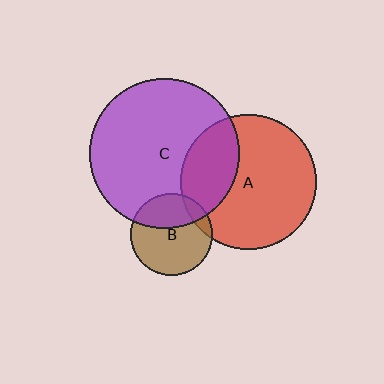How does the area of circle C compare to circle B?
Approximately 3.4 times.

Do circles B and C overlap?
Yes.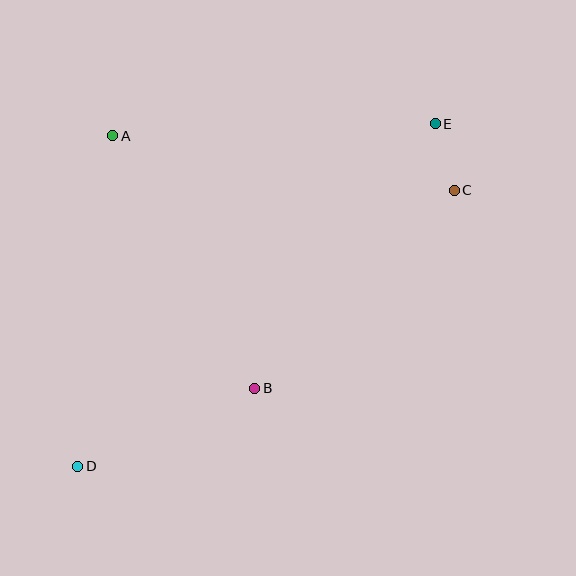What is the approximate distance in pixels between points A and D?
The distance between A and D is approximately 332 pixels.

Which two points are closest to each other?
Points C and E are closest to each other.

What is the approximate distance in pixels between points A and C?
The distance between A and C is approximately 346 pixels.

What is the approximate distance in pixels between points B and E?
The distance between B and E is approximately 320 pixels.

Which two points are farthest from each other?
Points D and E are farthest from each other.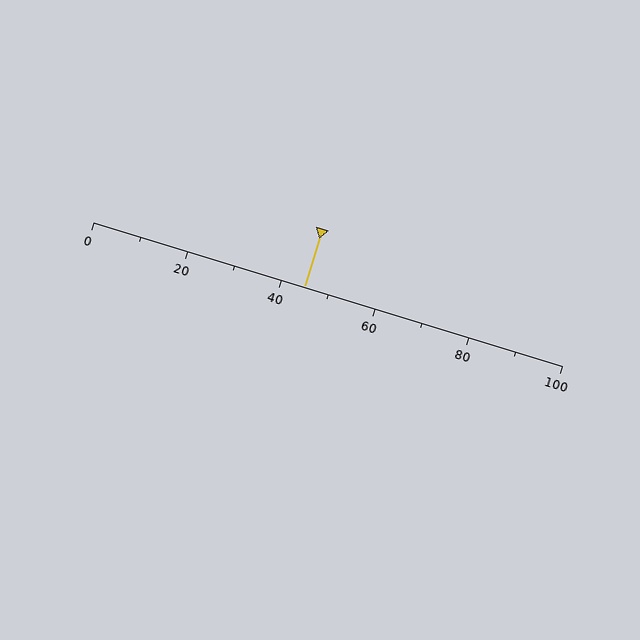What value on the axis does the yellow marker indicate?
The marker indicates approximately 45.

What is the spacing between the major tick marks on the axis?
The major ticks are spaced 20 apart.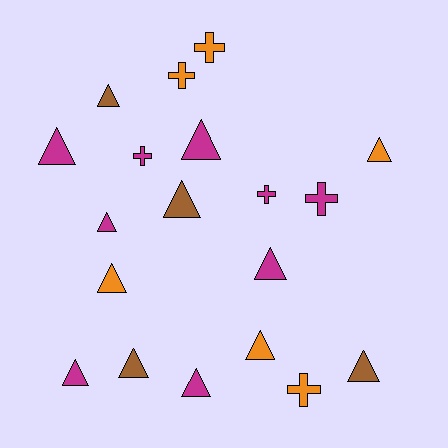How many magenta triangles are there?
There are 6 magenta triangles.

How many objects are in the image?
There are 19 objects.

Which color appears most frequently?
Magenta, with 9 objects.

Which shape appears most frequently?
Triangle, with 13 objects.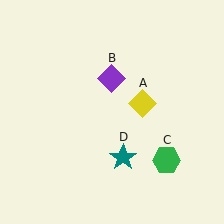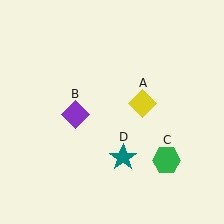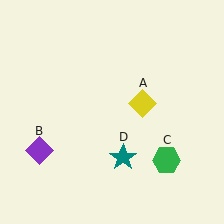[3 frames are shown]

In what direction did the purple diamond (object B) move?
The purple diamond (object B) moved down and to the left.